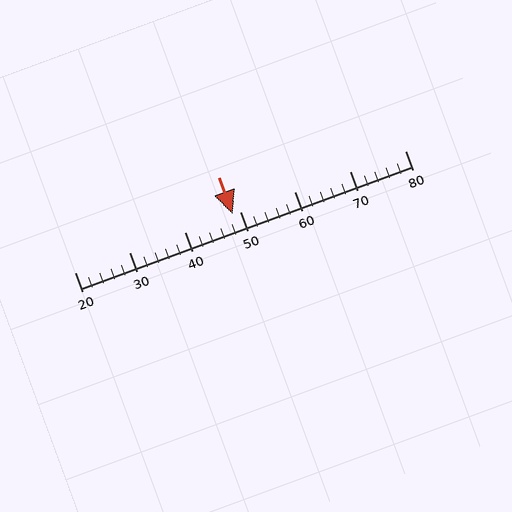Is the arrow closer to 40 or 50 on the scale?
The arrow is closer to 50.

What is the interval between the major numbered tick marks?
The major tick marks are spaced 10 units apart.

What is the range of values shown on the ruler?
The ruler shows values from 20 to 80.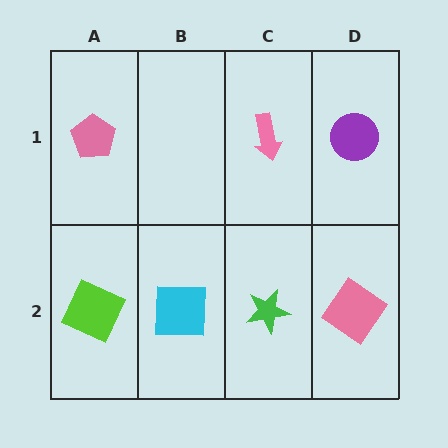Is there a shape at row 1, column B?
No, that cell is empty.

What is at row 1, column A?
A pink pentagon.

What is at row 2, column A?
A lime square.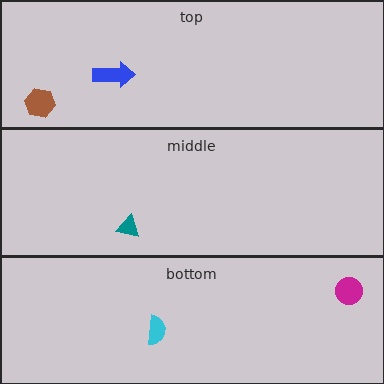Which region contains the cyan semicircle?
The bottom region.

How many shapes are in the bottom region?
2.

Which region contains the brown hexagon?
The top region.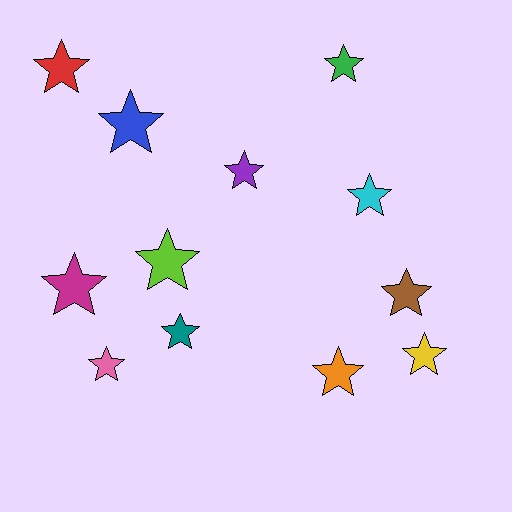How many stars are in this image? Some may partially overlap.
There are 12 stars.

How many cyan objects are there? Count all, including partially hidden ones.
There is 1 cyan object.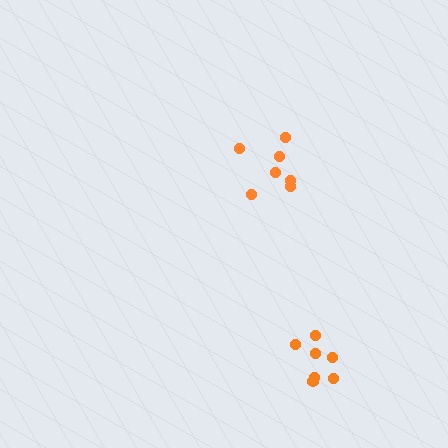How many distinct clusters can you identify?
There are 2 distinct clusters.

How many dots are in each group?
Group 1: 7 dots, Group 2: 7 dots (14 total).